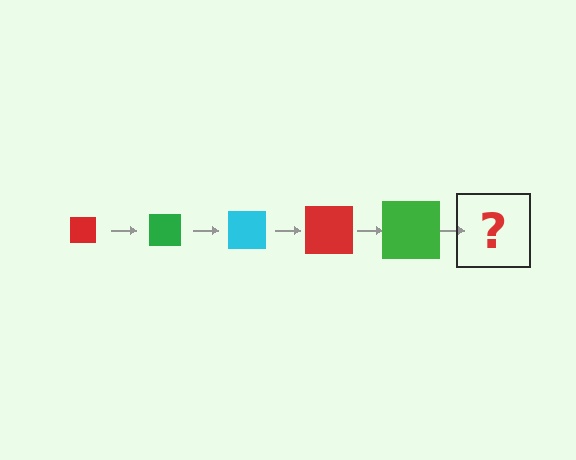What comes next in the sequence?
The next element should be a cyan square, larger than the previous one.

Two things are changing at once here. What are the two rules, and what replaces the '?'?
The two rules are that the square grows larger each step and the color cycles through red, green, and cyan. The '?' should be a cyan square, larger than the previous one.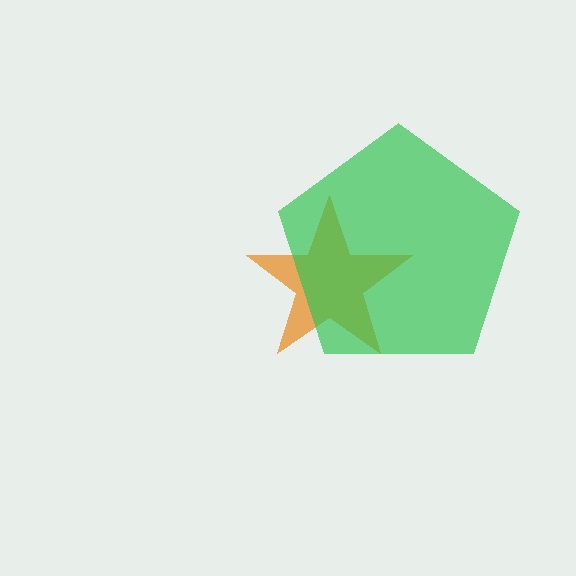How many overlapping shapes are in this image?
There are 2 overlapping shapes in the image.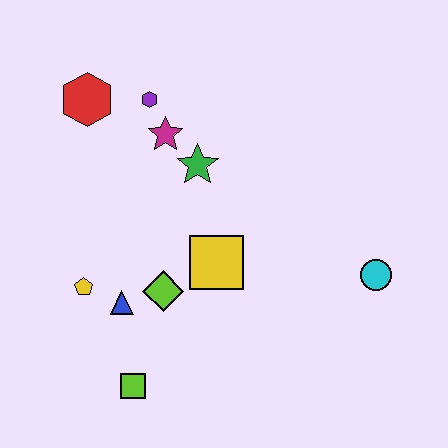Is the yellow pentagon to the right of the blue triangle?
No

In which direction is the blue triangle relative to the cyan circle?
The blue triangle is to the left of the cyan circle.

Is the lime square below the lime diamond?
Yes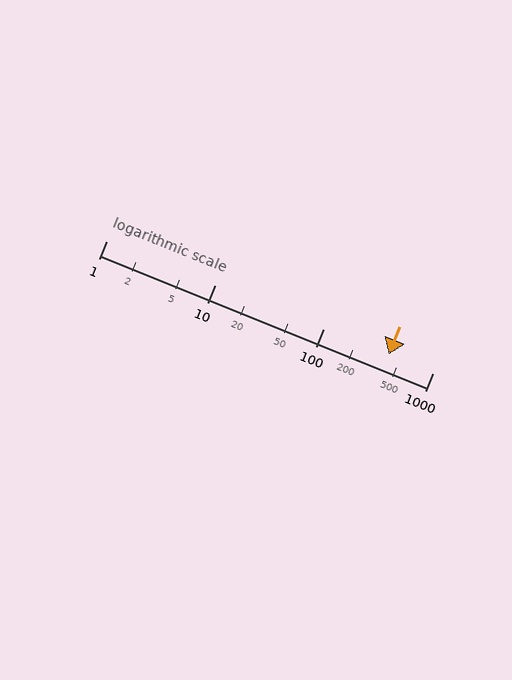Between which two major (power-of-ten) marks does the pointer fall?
The pointer is between 100 and 1000.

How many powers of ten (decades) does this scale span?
The scale spans 3 decades, from 1 to 1000.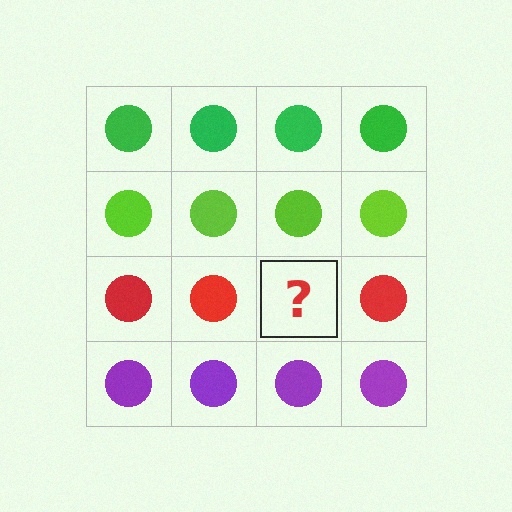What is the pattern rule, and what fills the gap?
The rule is that each row has a consistent color. The gap should be filled with a red circle.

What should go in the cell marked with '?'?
The missing cell should contain a red circle.